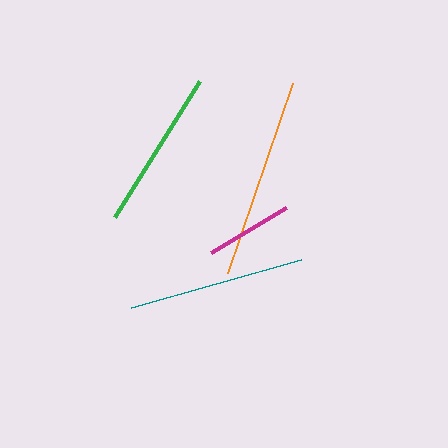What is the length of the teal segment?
The teal segment is approximately 178 pixels long.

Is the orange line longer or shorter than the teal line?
The orange line is longer than the teal line.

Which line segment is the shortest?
The magenta line is the shortest at approximately 88 pixels.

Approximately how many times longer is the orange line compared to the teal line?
The orange line is approximately 1.1 times the length of the teal line.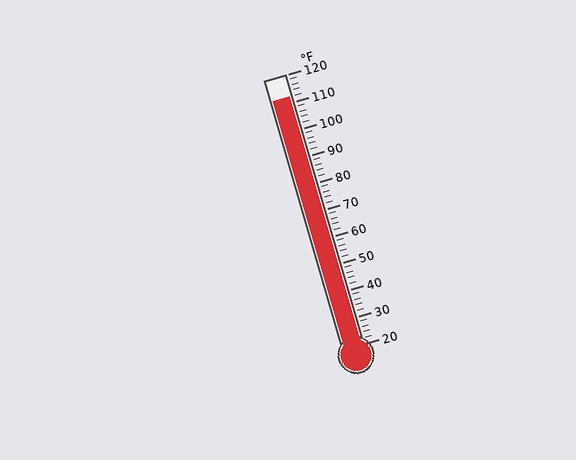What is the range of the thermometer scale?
The thermometer scale ranges from 20°F to 120°F.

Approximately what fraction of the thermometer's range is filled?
The thermometer is filled to approximately 90% of its range.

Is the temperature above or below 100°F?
The temperature is above 100°F.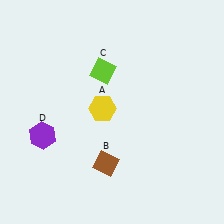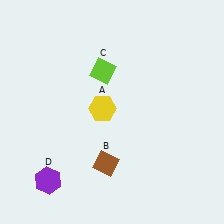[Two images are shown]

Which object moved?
The purple hexagon (D) moved down.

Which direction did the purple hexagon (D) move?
The purple hexagon (D) moved down.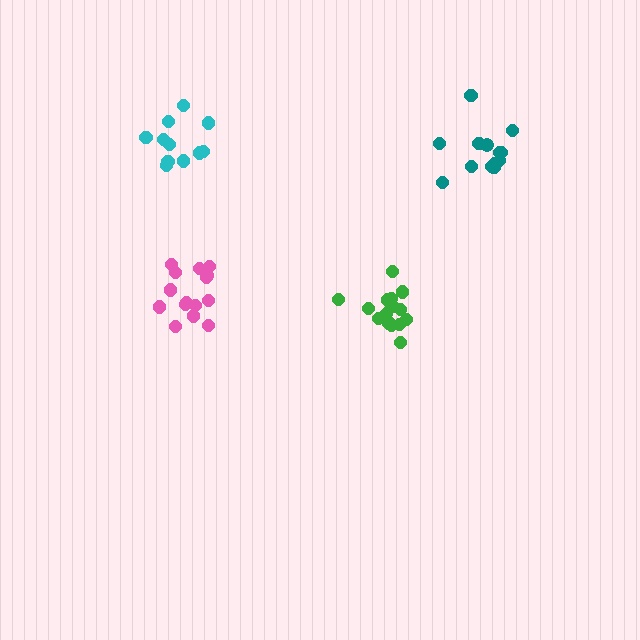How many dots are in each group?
Group 1: 16 dots, Group 2: 11 dots, Group 3: 13 dots, Group 4: 15 dots (55 total).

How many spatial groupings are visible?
There are 4 spatial groupings.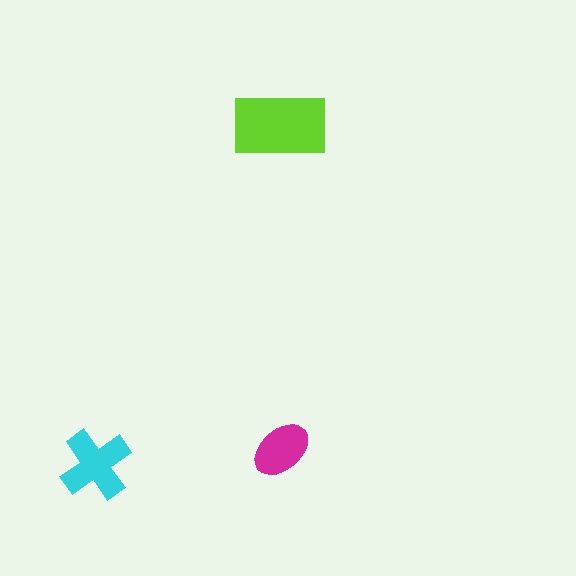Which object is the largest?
The lime rectangle.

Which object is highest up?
The lime rectangle is topmost.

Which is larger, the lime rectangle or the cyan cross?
The lime rectangle.